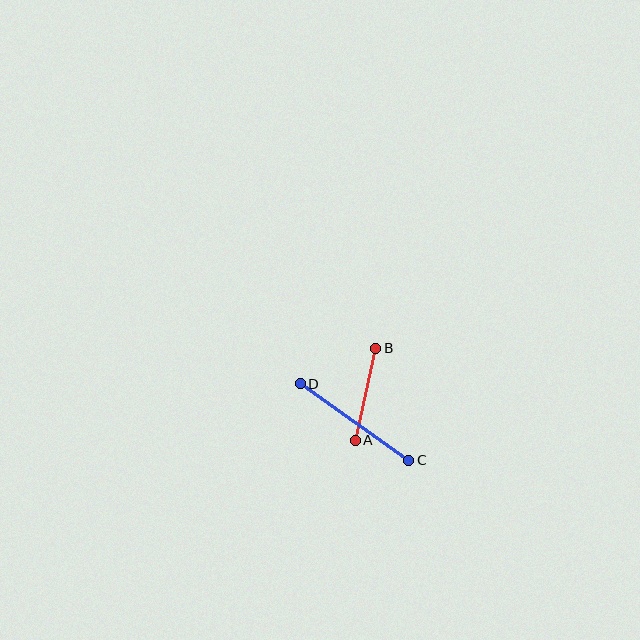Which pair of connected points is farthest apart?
Points C and D are farthest apart.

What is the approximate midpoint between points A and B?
The midpoint is at approximately (366, 394) pixels.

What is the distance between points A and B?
The distance is approximately 94 pixels.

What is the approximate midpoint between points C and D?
The midpoint is at approximately (355, 422) pixels.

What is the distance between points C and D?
The distance is approximately 133 pixels.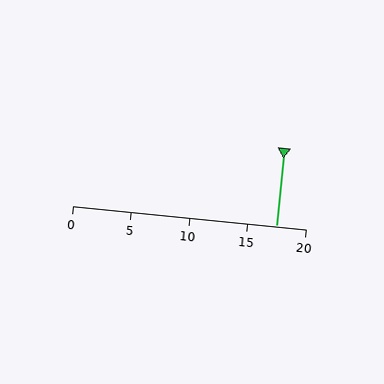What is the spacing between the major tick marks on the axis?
The major ticks are spaced 5 apart.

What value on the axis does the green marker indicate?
The marker indicates approximately 17.5.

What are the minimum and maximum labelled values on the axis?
The axis runs from 0 to 20.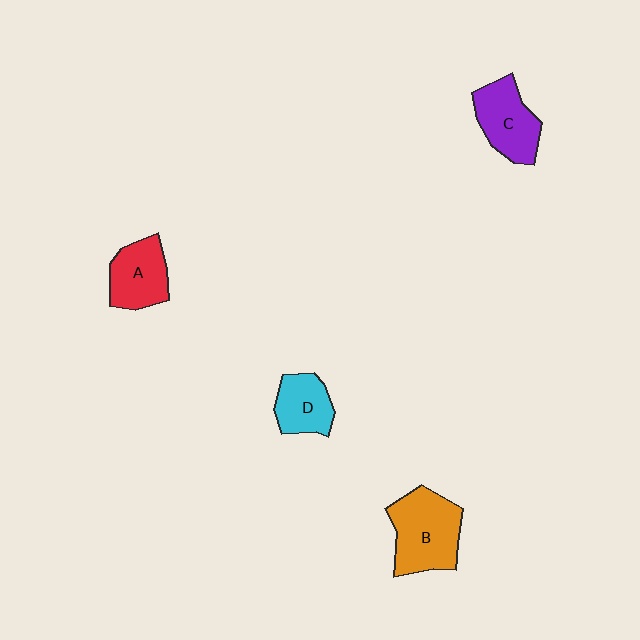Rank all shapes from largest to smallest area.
From largest to smallest: B (orange), C (purple), A (red), D (cyan).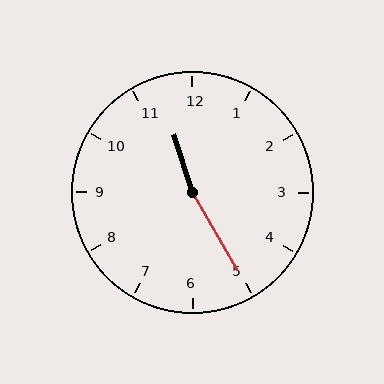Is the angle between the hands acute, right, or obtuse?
It is obtuse.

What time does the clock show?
11:25.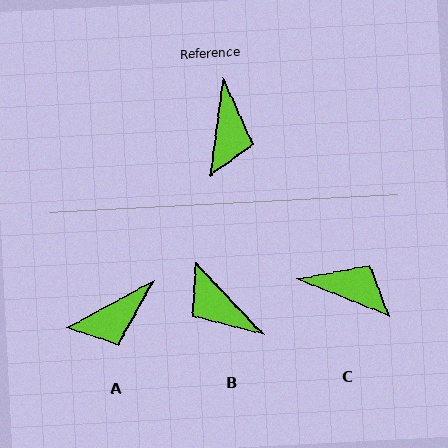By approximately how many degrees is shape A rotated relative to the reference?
Approximately 54 degrees clockwise.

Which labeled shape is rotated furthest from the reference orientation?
B, about 129 degrees away.